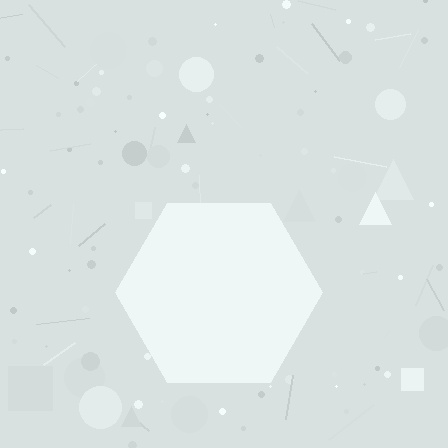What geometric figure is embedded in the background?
A hexagon is embedded in the background.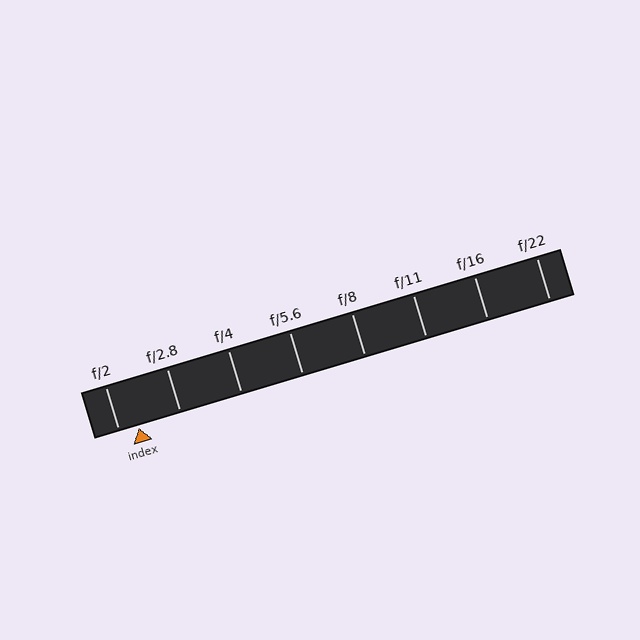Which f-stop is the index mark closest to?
The index mark is closest to f/2.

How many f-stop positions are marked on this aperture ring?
There are 8 f-stop positions marked.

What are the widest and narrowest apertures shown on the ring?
The widest aperture shown is f/2 and the narrowest is f/22.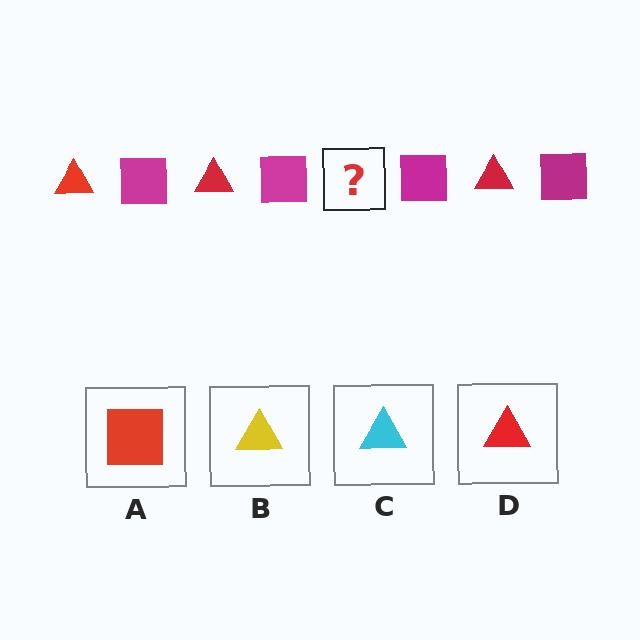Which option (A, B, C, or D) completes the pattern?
D.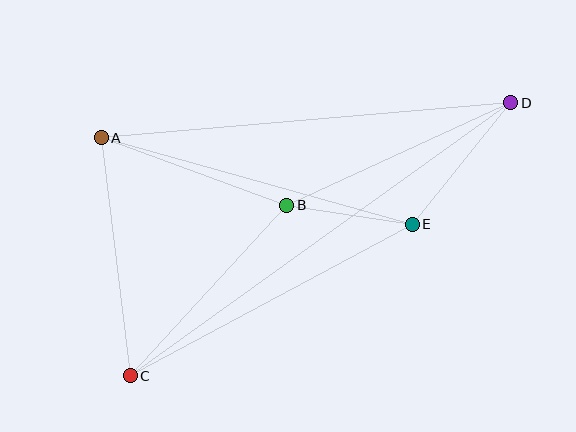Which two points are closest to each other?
Points B and E are closest to each other.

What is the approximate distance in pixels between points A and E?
The distance between A and E is approximately 323 pixels.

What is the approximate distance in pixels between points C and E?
The distance between C and E is approximately 320 pixels.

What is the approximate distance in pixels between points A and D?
The distance between A and D is approximately 411 pixels.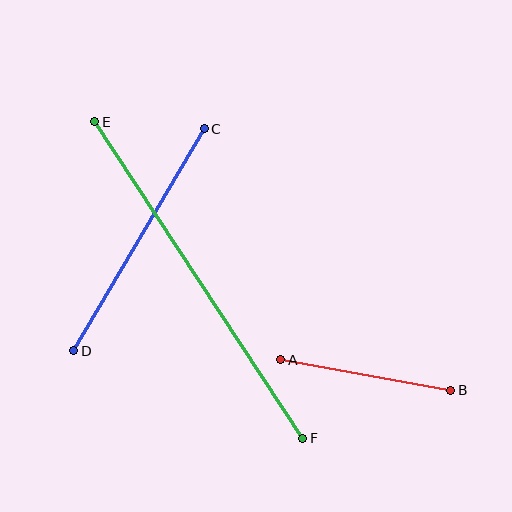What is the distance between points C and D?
The distance is approximately 257 pixels.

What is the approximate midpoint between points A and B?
The midpoint is at approximately (366, 375) pixels.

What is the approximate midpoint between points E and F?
The midpoint is at approximately (199, 280) pixels.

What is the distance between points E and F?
The distance is approximately 379 pixels.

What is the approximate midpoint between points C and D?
The midpoint is at approximately (139, 240) pixels.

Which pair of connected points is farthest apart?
Points E and F are farthest apart.